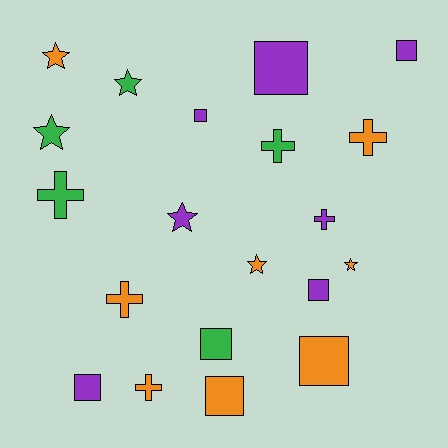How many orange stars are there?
There are 3 orange stars.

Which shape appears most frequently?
Square, with 8 objects.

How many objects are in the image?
There are 20 objects.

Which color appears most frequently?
Orange, with 8 objects.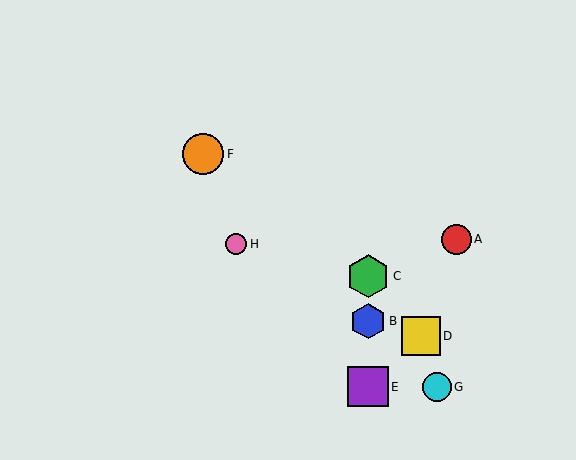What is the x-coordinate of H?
Object H is at x≈236.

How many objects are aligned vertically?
3 objects (B, C, E) are aligned vertically.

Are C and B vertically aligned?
Yes, both are at x≈368.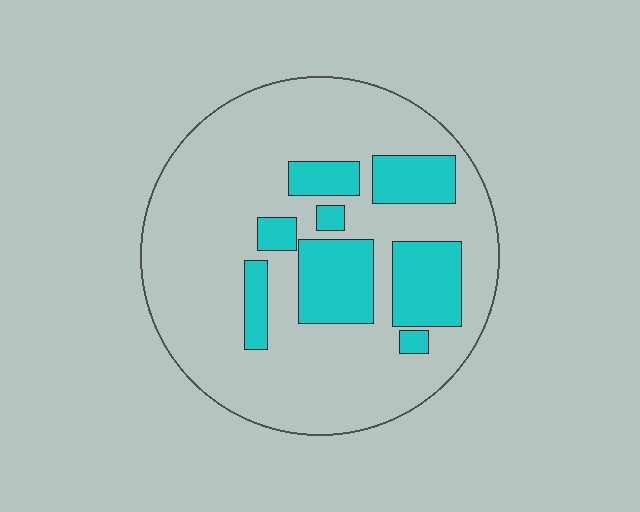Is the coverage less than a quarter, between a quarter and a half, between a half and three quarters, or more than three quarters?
Less than a quarter.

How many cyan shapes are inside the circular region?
8.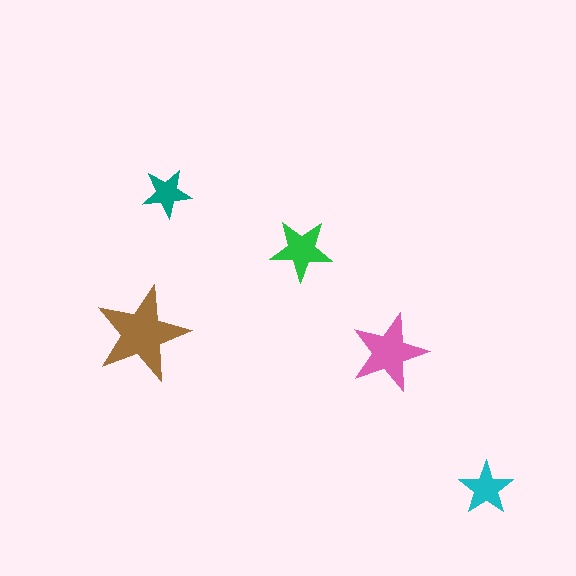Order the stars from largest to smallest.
the brown one, the pink one, the green one, the cyan one, the teal one.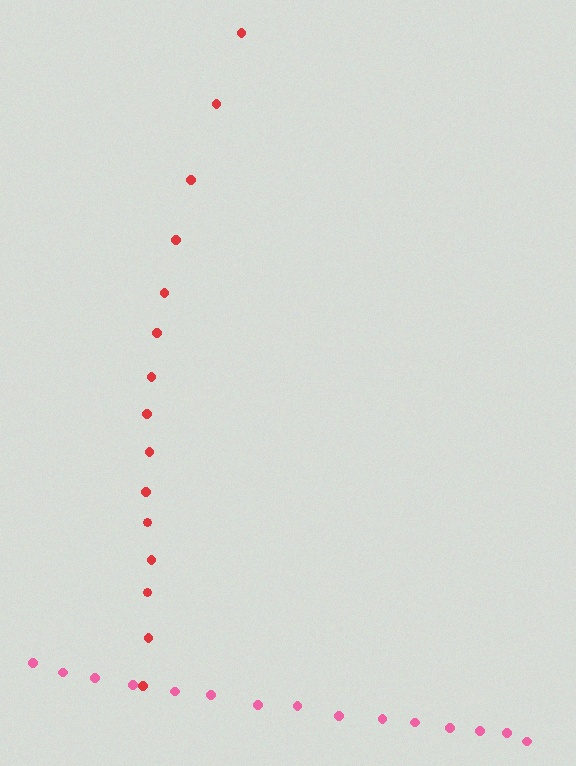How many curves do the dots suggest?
There are 2 distinct paths.